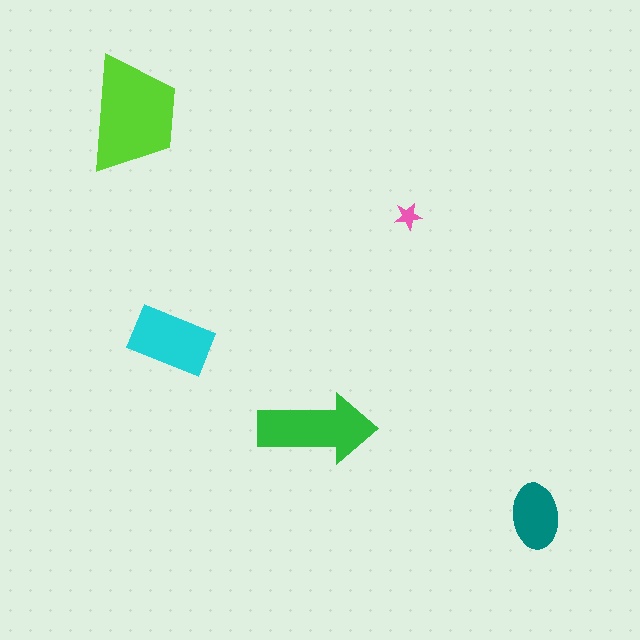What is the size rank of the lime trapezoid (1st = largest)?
1st.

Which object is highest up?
The lime trapezoid is topmost.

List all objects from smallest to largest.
The pink star, the teal ellipse, the cyan rectangle, the green arrow, the lime trapezoid.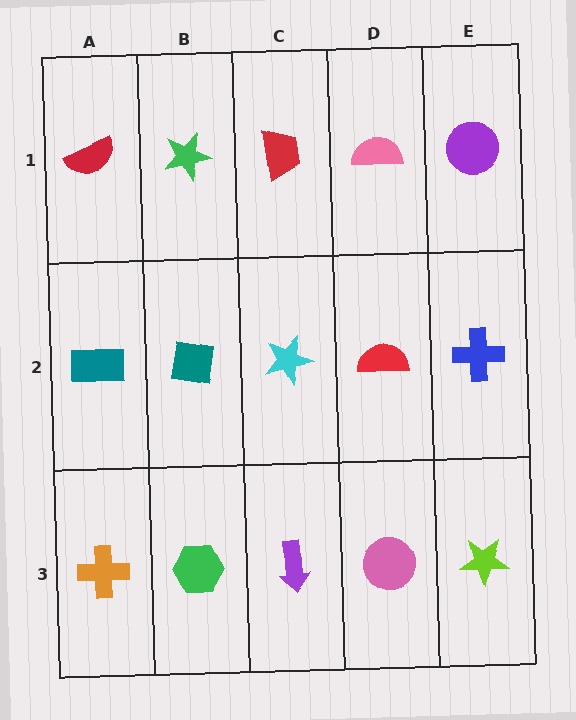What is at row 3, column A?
An orange cross.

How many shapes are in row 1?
5 shapes.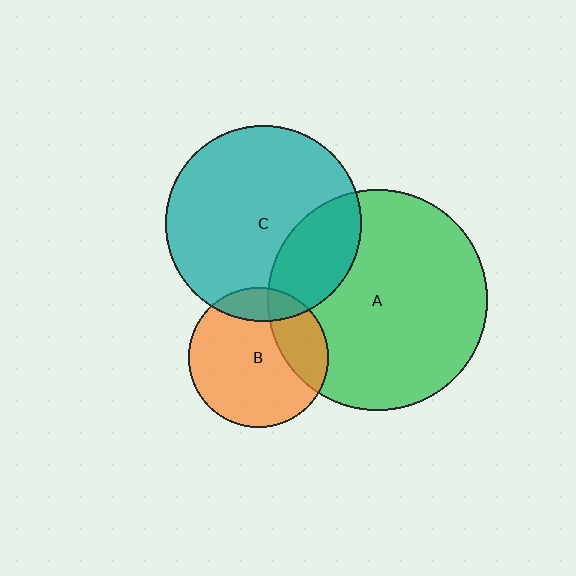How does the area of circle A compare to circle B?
Approximately 2.5 times.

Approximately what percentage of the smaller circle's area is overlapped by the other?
Approximately 15%.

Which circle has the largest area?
Circle A (green).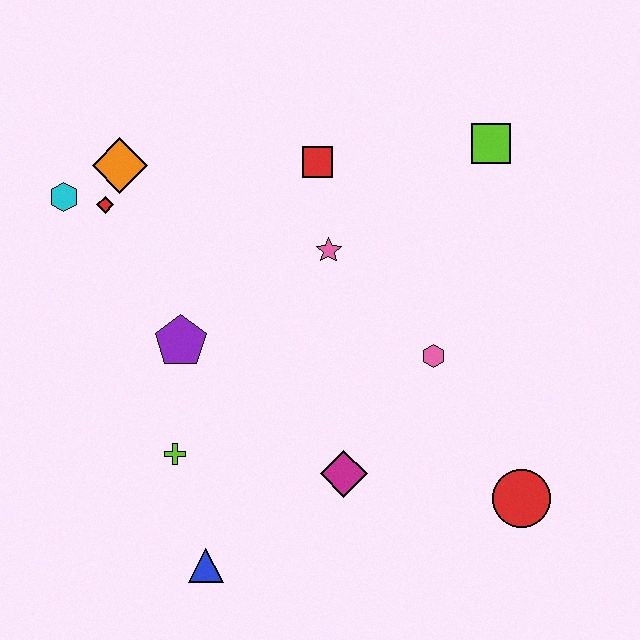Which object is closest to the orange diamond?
The red diamond is closest to the orange diamond.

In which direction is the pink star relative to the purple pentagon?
The pink star is to the right of the purple pentagon.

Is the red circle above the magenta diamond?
No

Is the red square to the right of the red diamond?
Yes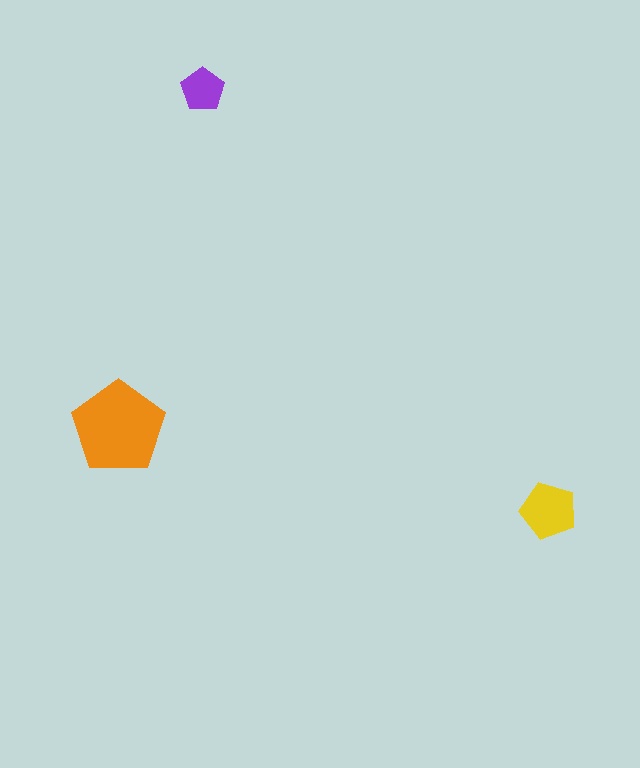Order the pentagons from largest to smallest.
the orange one, the yellow one, the purple one.